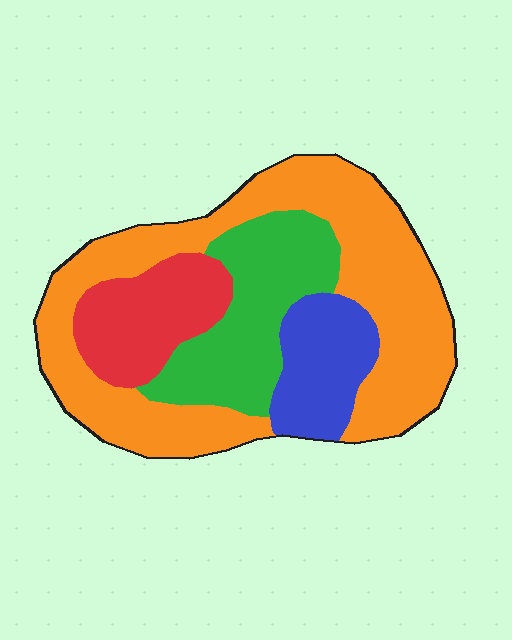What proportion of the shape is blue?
Blue takes up about one eighth (1/8) of the shape.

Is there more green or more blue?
Green.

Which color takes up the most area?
Orange, at roughly 50%.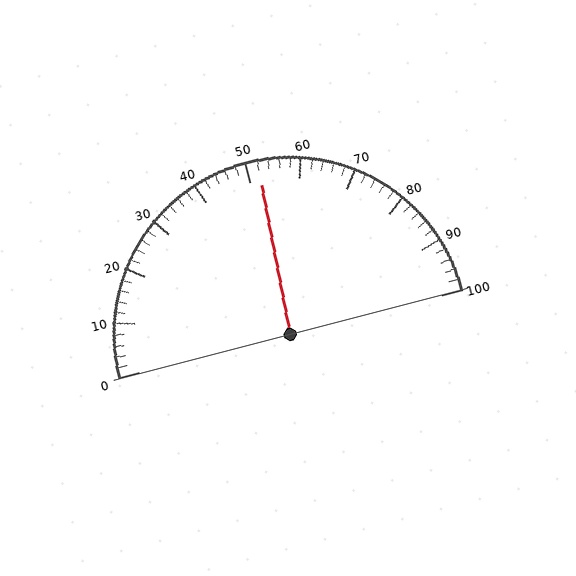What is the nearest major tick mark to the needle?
The nearest major tick mark is 50.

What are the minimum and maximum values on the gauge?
The gauge ranges from 0 to 100.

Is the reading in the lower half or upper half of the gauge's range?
The reading is in the upper half of the range (0 to 100).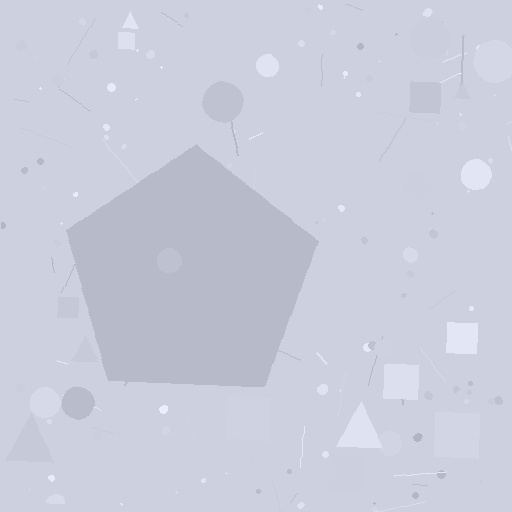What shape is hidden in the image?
A pentagon is hidden in the image.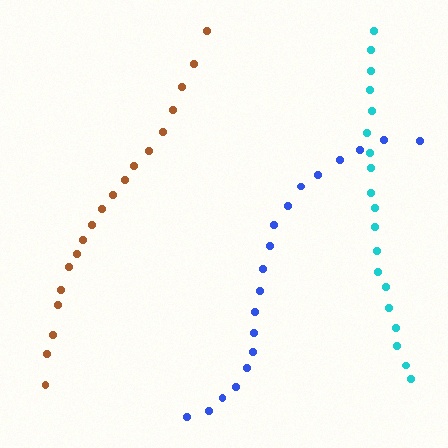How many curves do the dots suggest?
There are 3 distinct paths.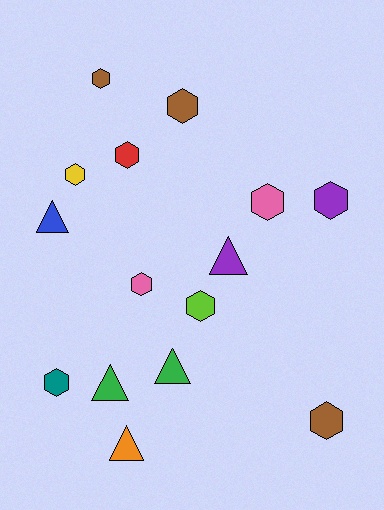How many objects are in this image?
There are 15 objects.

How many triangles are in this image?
There are 5 triangles.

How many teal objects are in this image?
There is 1 teal object.